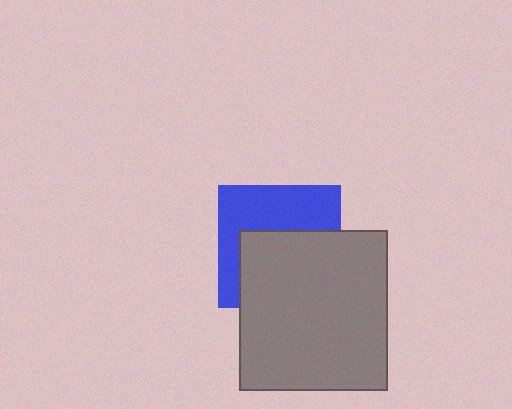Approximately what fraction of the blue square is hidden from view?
Roughly 53% of the blue square is hidden behind the gray rectangle.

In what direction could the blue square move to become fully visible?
The blue square could move up. That would shift it out from behind the gray rectangle entirely.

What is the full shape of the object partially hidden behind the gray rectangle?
The partially hidden object is a blue square.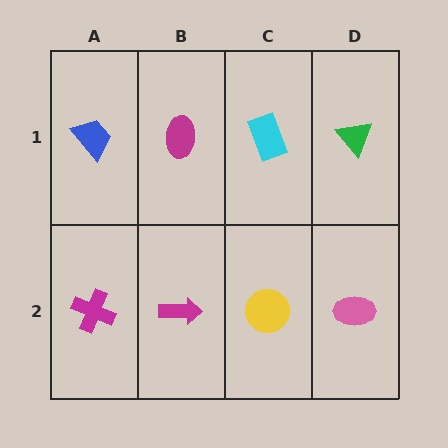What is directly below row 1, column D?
A pink ellipse.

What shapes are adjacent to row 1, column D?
A pink ellipse (row 2, column D), a cyan rectangle (row 1, column C).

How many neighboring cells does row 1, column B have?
3.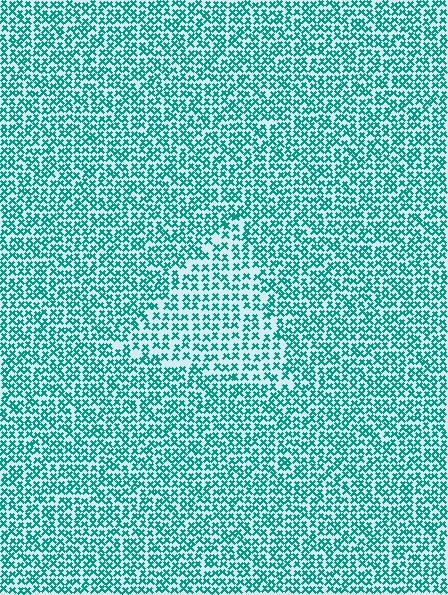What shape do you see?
I see a triangle.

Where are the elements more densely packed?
The elements are more densely packed outside the triangle boundary.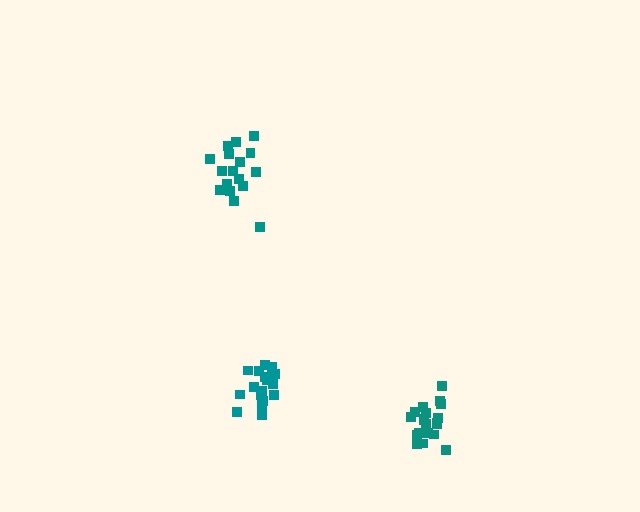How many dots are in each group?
Group 1: 17 dots, Group 2: 20 dots, Group 3: 17 dots (54 total).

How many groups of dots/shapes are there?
There are 3 groups.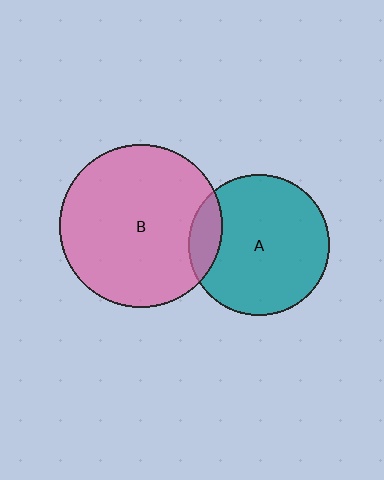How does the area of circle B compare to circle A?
Approximately 1.3 times.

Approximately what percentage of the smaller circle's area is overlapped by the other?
Approximately 15%.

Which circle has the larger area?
Circle B (pink).